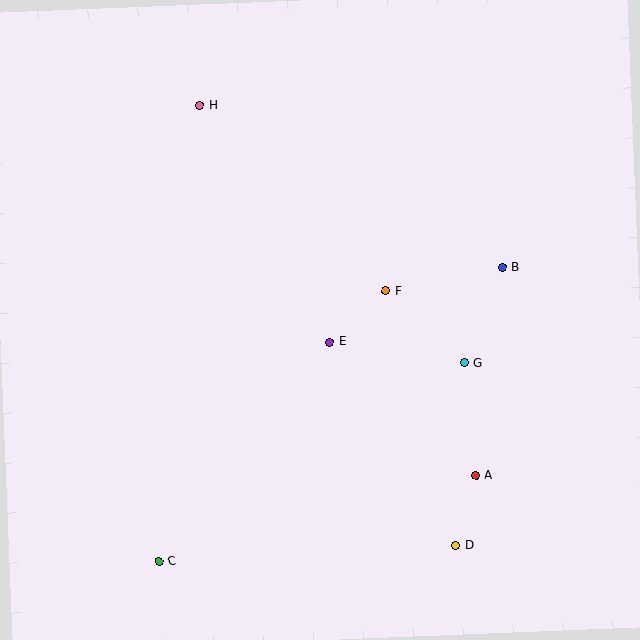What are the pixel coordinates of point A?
Point A is at (476, 476).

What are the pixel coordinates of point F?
Point F is at (386, 291).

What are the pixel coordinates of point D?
Point D is at (456, 546).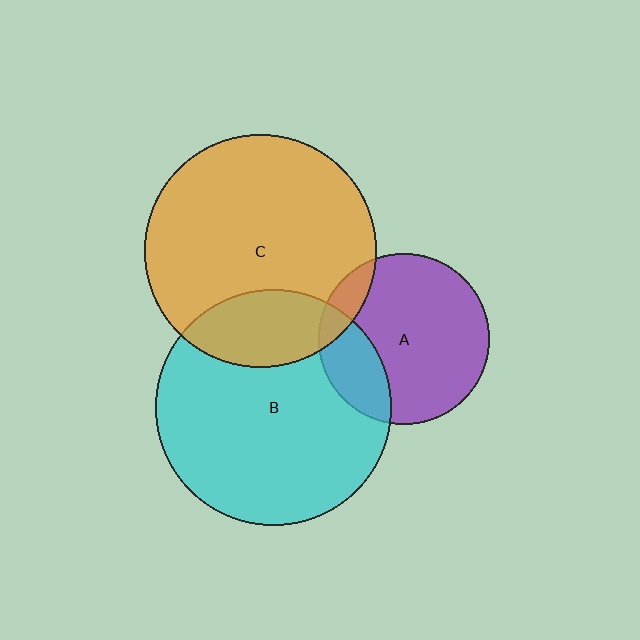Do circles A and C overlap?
Yes.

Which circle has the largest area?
Circle B (cyan).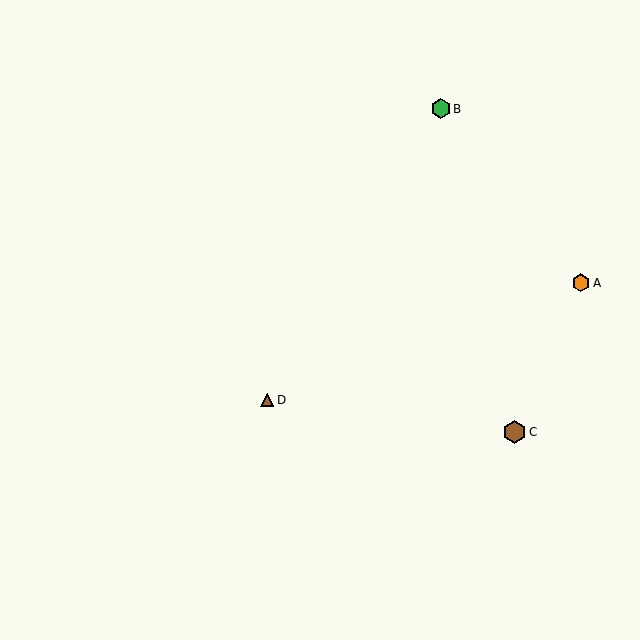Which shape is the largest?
The brown hexagon (labeled C) is the largest.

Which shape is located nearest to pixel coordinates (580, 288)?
The orange hexagon (labeled A) at (581, 283) is nearest to that location.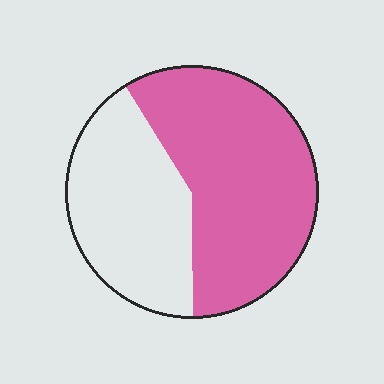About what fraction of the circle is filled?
About three fifths (3/5).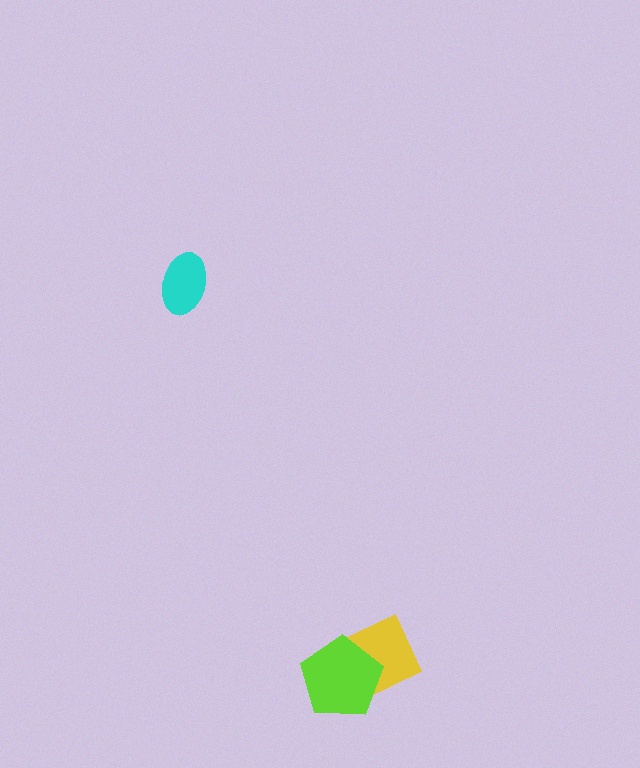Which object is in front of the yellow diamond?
The lime pentagon is in front of the yellow diamond.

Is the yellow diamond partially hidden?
Yes, it is partially covered by another shape.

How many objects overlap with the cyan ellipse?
0 objects overlap with the cyan ellipse.